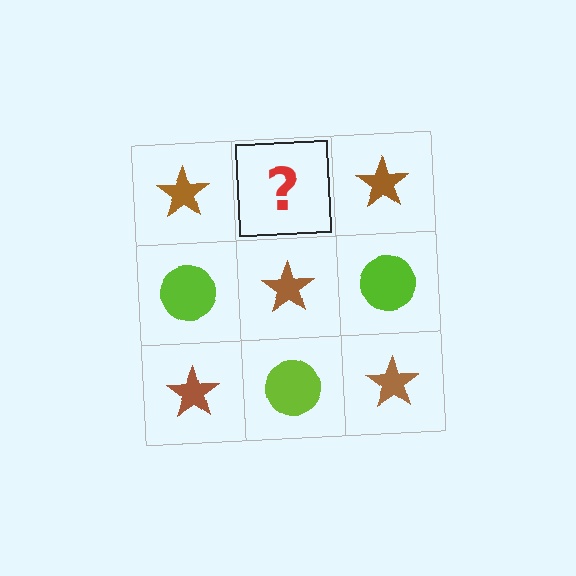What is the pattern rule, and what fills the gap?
The rule is that it alternates brown star and lime circle in a checkerboard pattern. The gap should be filled with a lime circle.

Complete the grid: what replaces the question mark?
The question mark should be replaced with a lime circle.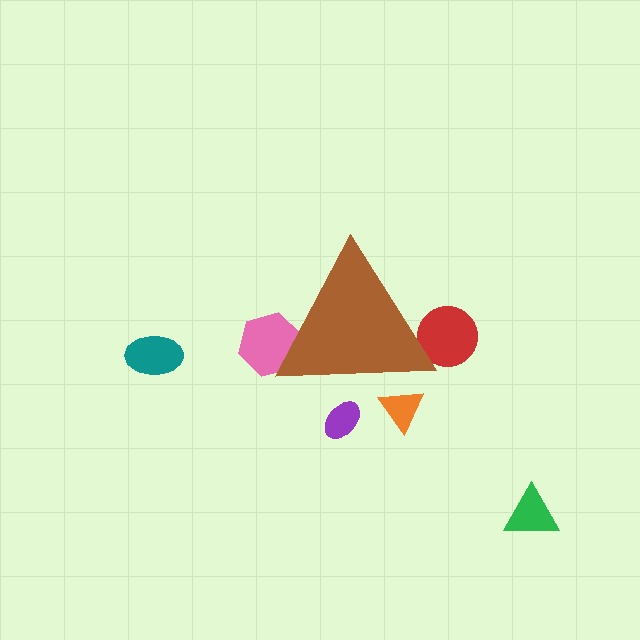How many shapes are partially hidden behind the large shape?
4 shapes are partially hidden.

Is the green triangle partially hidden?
No, the green triangle is fully visible.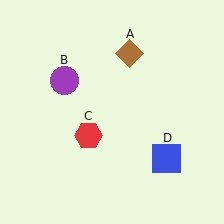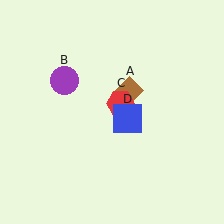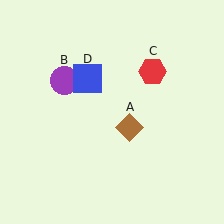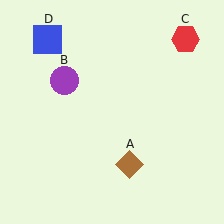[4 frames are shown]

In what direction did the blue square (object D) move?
The blue square (object D) moved up and to the left.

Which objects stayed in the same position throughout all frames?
Purple circle (object B) remained stationary.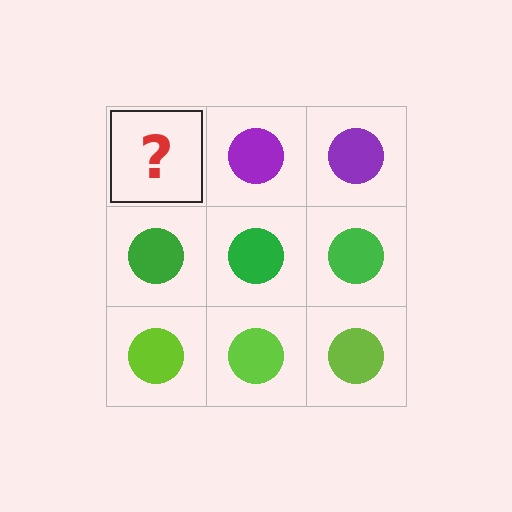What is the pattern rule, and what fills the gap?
The rule is that each row has a consistent color. The gap should be filled with a purple circle.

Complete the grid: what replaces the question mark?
The question mark should be replaced with a purple circle.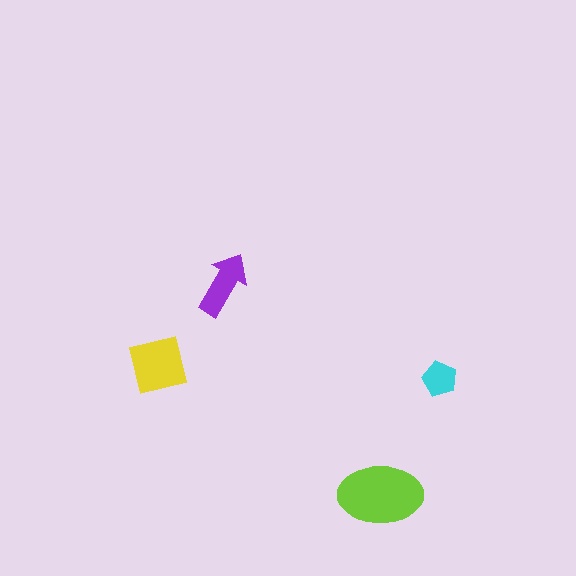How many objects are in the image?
There are 4 objects in the image.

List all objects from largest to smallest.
The lime ellipse, the yellow square, the purple arrow, the cyan pentagon.